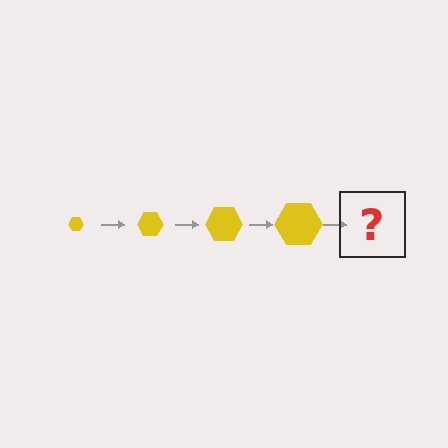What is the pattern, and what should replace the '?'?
The pattern is that the hexagon gets progressively larger each step. The '?' should be a yellow hexagon, larger than the previous one.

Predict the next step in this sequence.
The next step is a yellow hexagon, larger than the previous one.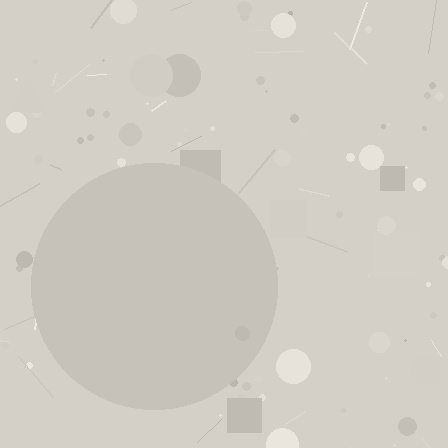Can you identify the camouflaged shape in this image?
The camouflaged shape is a circle.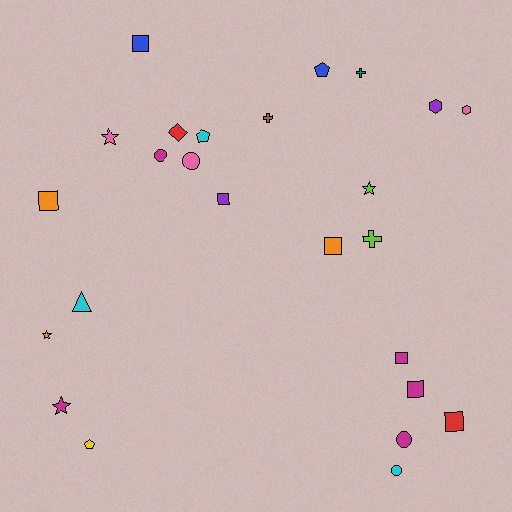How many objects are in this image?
There are 25 objects.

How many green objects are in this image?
There are no green objects.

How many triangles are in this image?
There is 1 triangle.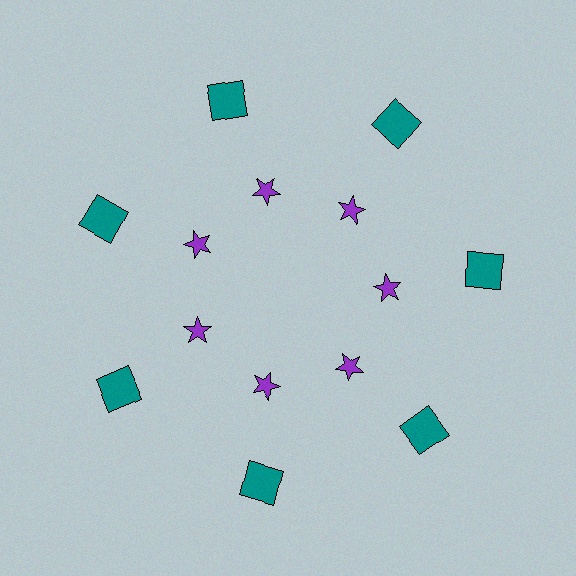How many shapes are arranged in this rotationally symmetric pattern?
There are 14 shapes, arranged in 7 groups of 2.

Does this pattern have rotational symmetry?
Yes, this pattern has 7-fold rotational symmetry. It looks the same after rotating 51 degrees around the center.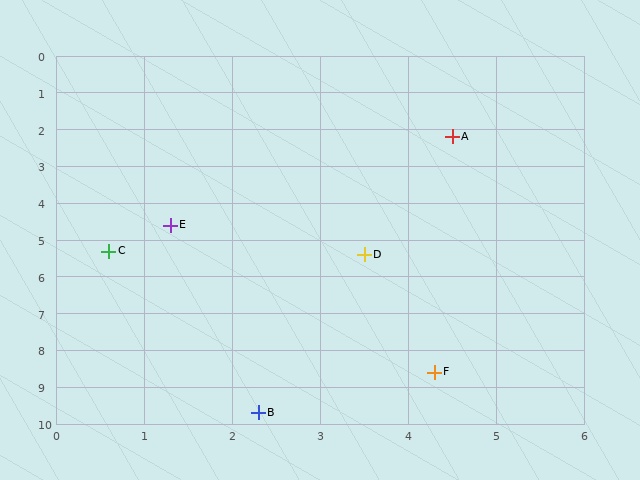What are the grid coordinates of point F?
Point F is at approximately (4.3, 8.6).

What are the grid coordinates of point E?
Point E is at approximately (1.3, 4.6).